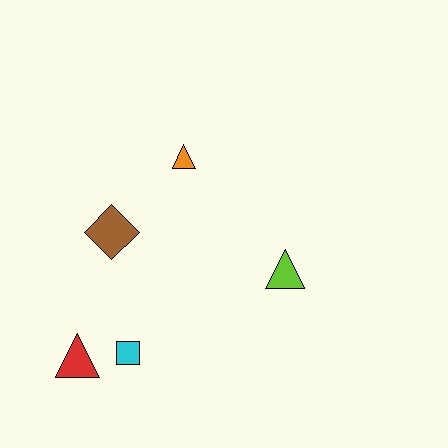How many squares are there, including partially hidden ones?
There is 1 square.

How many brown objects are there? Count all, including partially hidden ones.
There is 1 brown object.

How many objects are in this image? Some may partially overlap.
There are 5 objects.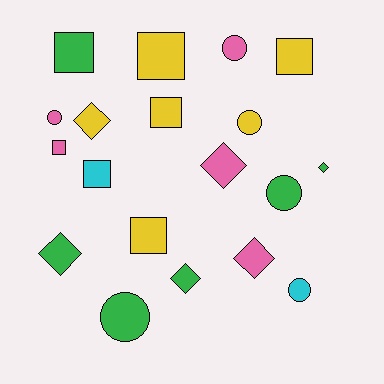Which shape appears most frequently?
Square, with 7 objects.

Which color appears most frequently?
Yellow, with 6 objects.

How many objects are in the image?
There are 19 objects.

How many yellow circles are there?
There is 1 yellow circle.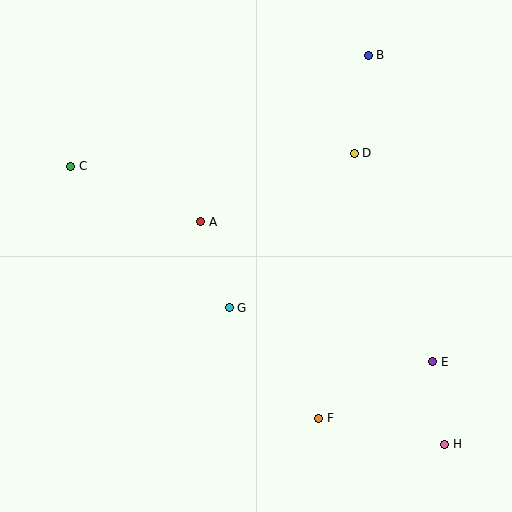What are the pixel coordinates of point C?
Point C is at (71, 166).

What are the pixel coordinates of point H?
Point H is at (445, 444).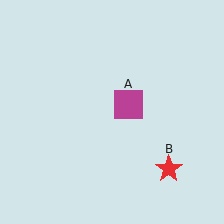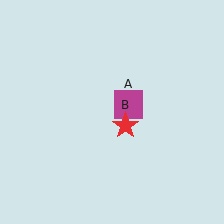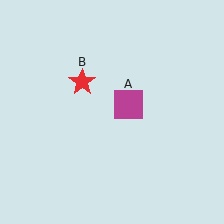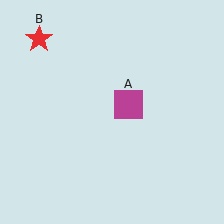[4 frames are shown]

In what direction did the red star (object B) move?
The red star (object B) moved up and to the left.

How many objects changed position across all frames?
1 object changed position: red star (object B).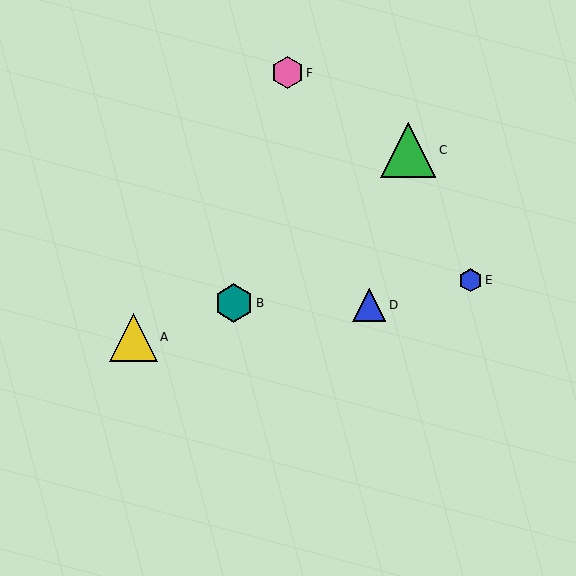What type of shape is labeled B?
Shape B is a teal hexagon.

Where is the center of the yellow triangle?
The center of the yellow triangle is at (133, 337).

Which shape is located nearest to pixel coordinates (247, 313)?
The teal hexagon (labeled B) at (234, 303) is nearest to that location.